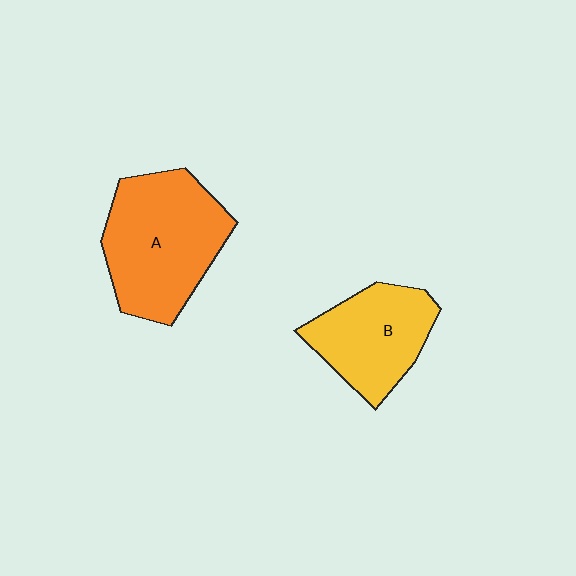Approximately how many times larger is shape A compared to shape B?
Approximately 1.4 times.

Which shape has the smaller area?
Shape B (yellow).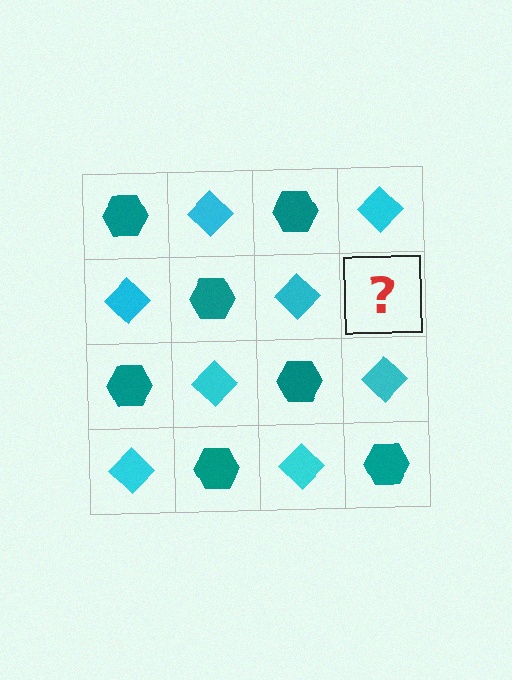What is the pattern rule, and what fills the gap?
The rule is that it alternates teal hexagon and cyan diamond in a checkerboard pattern. The gap should be filled with a teal hexagon.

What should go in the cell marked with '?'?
The missing cell should contain a teal hexagon.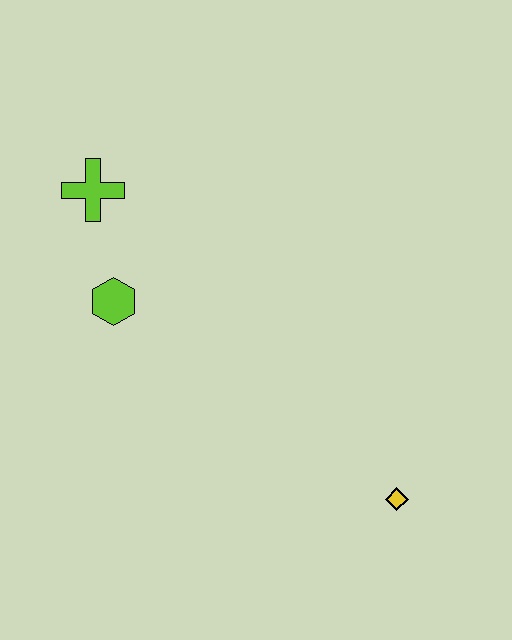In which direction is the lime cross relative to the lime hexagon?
The lime cross is above the lime hexagon.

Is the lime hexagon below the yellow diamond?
No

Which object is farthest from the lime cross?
The yellow diamond is farthest from the lime cross.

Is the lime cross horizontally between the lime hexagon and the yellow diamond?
No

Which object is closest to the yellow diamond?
The lime hexagon is closest to the yellow diamond.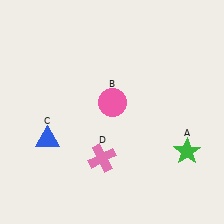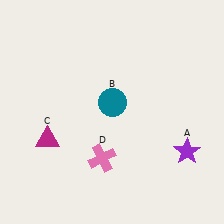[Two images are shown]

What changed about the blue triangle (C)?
In Image 1, C is blue. In Image 2, it changed to magenta.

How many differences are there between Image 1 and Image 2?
There are 3 differences between the two images.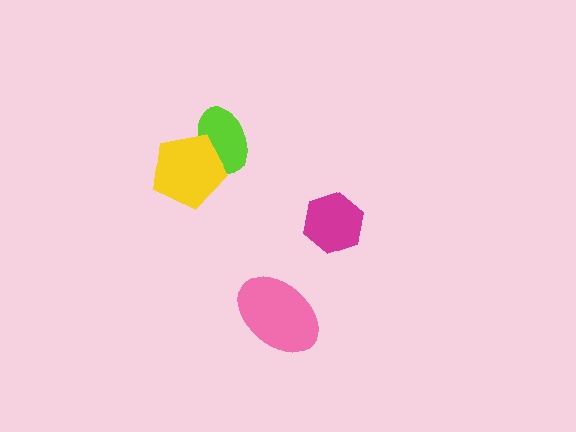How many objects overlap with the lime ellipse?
1 object overlaps with the lime ellipse.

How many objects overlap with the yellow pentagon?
1 object overlaps with the yellow pentagon.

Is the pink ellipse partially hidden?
No, no other shape covers it.